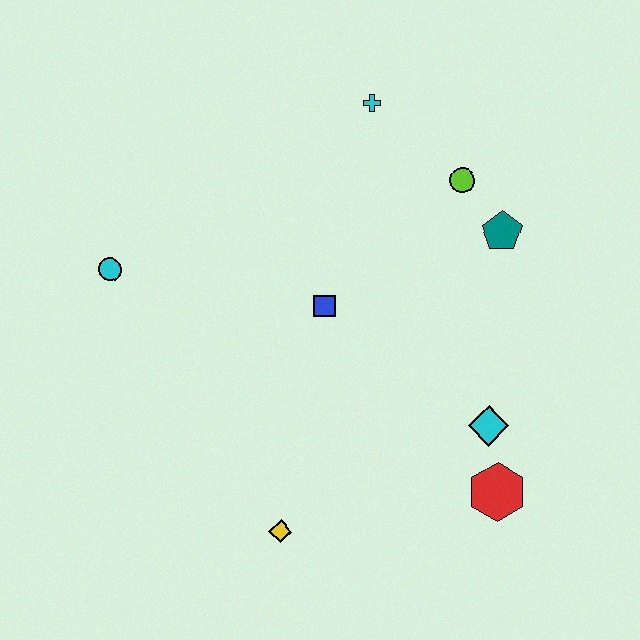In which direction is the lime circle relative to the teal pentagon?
The lime circle is above the teal pentagon.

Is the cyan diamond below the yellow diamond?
No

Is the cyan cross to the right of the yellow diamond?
Yes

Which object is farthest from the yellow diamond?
The cyan cross is farthest from the yellow diamond.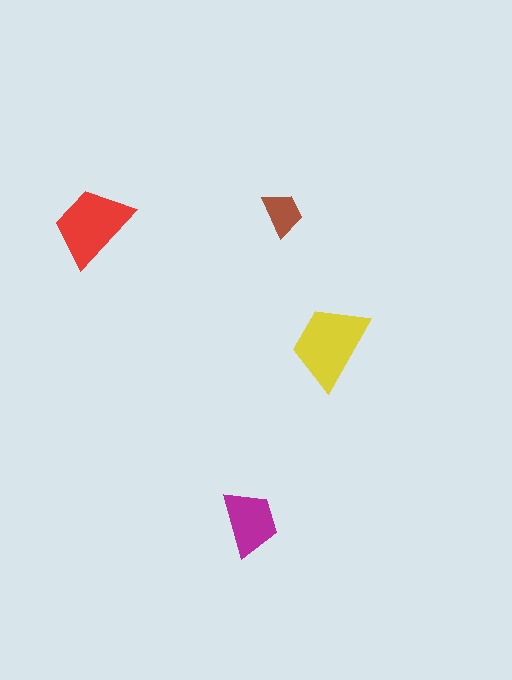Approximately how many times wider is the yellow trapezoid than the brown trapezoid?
About 2 times wider.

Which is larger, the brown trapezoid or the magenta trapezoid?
The magenta one.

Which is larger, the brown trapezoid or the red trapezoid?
The red one.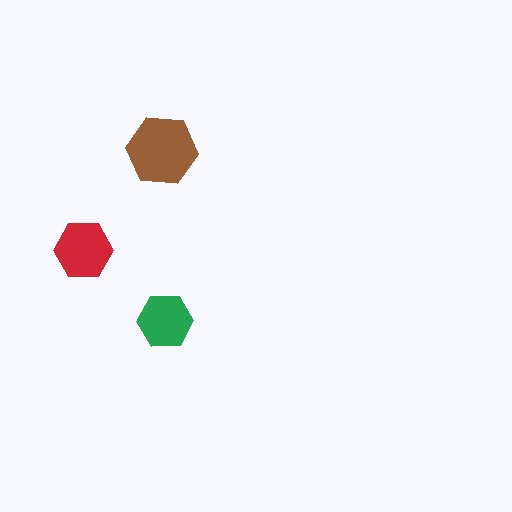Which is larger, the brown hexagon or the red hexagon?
The brown one.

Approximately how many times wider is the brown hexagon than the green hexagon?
About 1.5 times wider.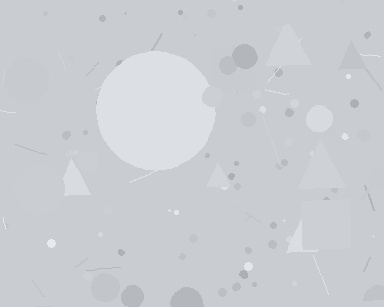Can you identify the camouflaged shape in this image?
The camouflaged shape is a circle.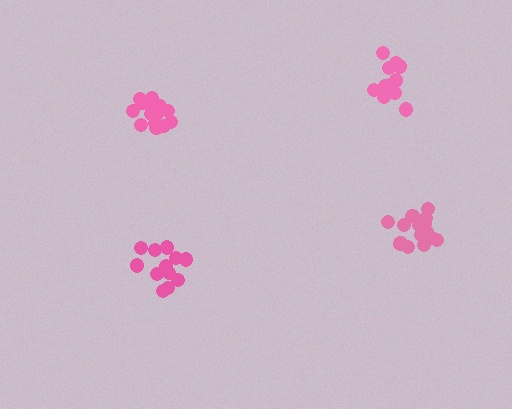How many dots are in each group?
Group 1: 16 dots, Group 2: 16 dots, Group 3: 12 dots, Group 4: 12 dots (56 total).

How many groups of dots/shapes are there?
There are 4 groups.